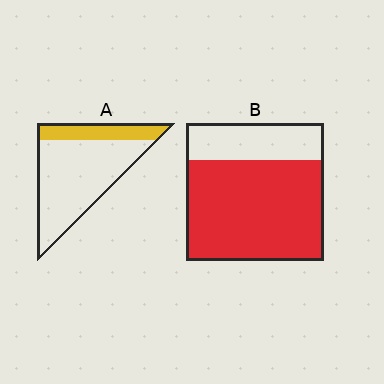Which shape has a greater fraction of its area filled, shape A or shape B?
Shape B.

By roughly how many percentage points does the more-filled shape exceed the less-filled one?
By roughly 50 percentage points (B over A).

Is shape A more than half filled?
No.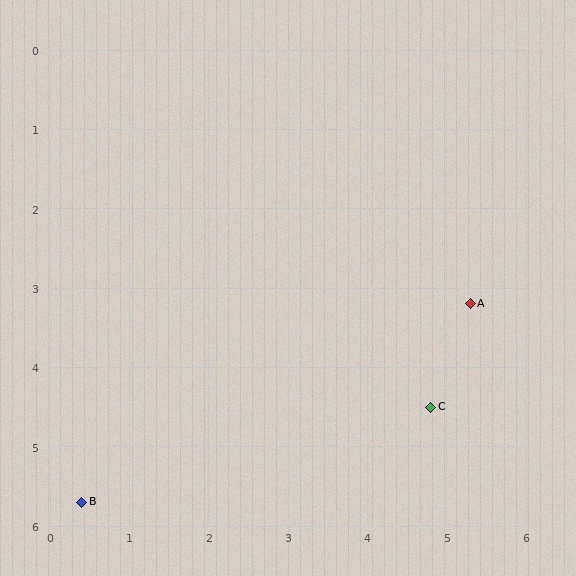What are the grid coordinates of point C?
Point C is at approximately (4.8, 4.5).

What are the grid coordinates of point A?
Point A is at approximately (5.3, 3.2).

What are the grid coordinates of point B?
Point B is at approximately (0.4, 5.7).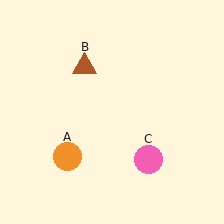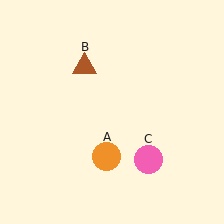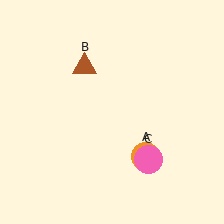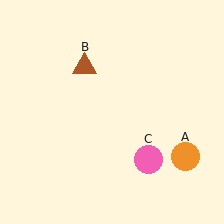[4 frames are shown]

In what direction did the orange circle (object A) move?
The orange circle (object A) moved right.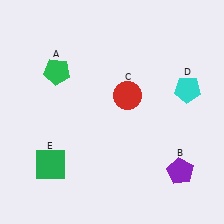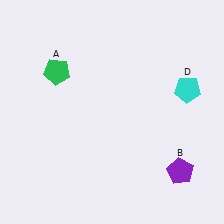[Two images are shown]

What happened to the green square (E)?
The green square (E) was removed in Image 2. It was in the bottom-left area of Image 1.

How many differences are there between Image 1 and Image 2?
There are 2 differences between the two images.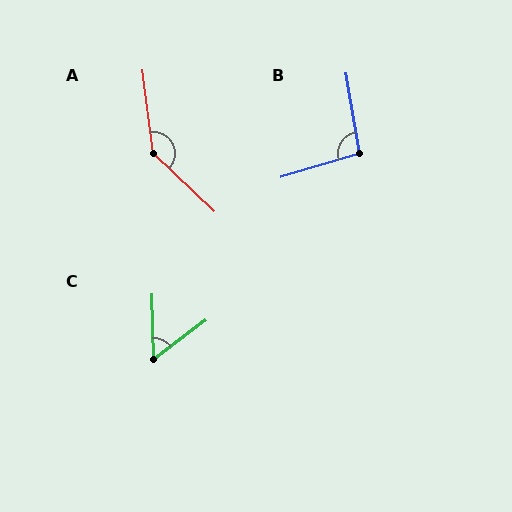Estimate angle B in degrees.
Approximately 97 degrees.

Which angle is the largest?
A, at approximately 141 degrees.